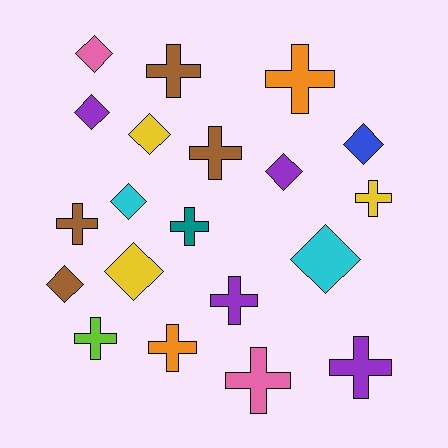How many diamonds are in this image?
There are 9 diamonds.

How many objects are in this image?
There are 20 objects.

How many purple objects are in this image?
There are 4 purple objects.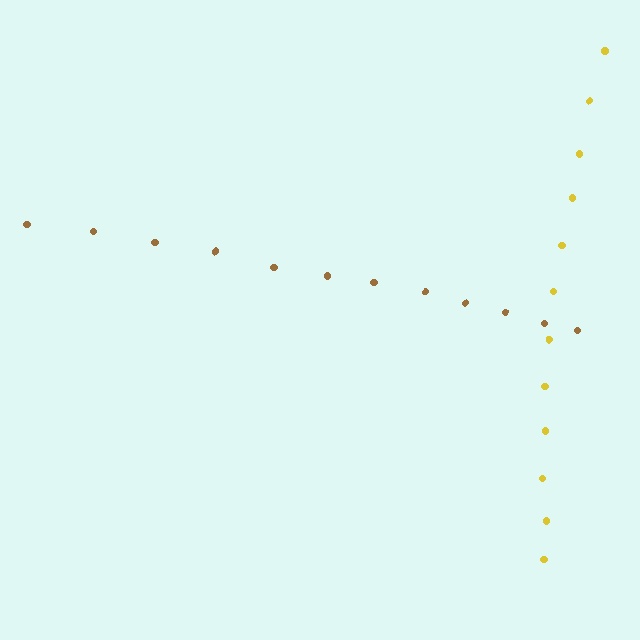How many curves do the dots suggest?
There are 2 distinct paths.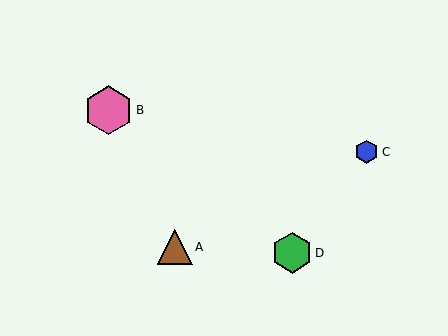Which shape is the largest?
The pink hexagon (labeled B) is the largest.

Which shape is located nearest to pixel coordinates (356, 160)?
The blue hexagon (labeled C) at (367, 152) is nearest to that location.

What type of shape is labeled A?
Shape A is a brown triangle.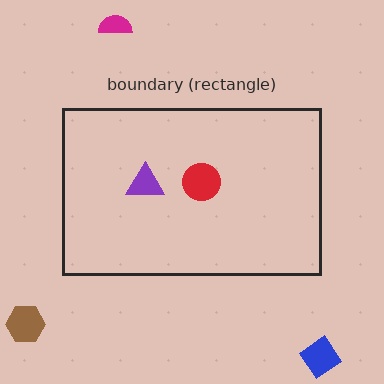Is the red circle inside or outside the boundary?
Inside.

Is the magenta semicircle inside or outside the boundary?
Outside.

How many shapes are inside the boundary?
2 inside, 3 outside.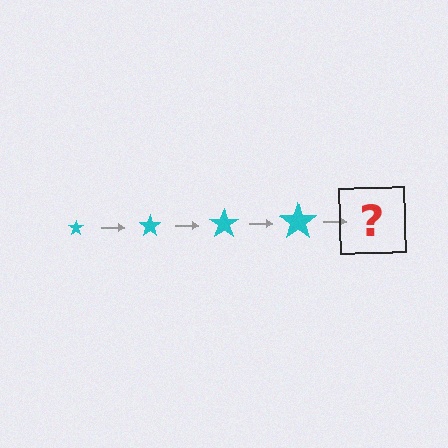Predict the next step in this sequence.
The next step is a cyan star, larger than the previous one.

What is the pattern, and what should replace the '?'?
The pattern is that the star gets progressively larger each step. The '?' should be a cyan star, larger than the previous one.